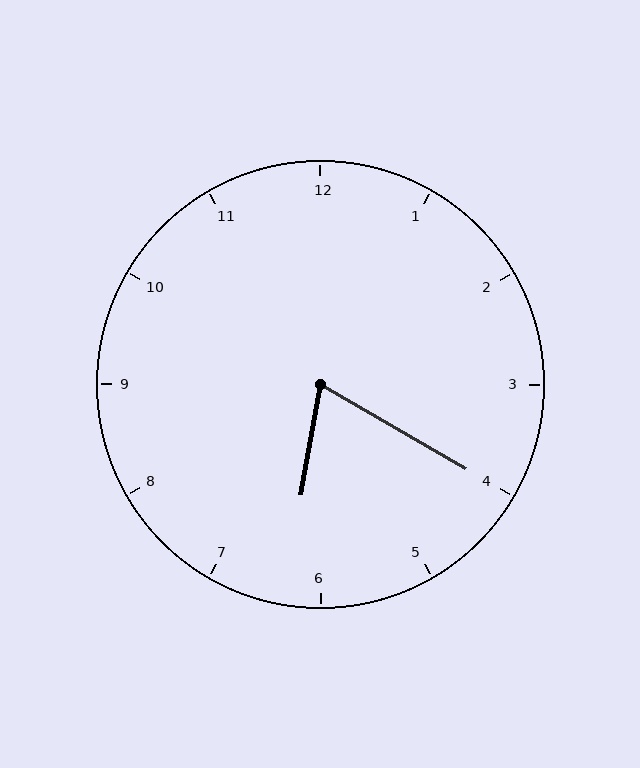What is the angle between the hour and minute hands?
Approximately 70 degrees.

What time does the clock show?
6:20.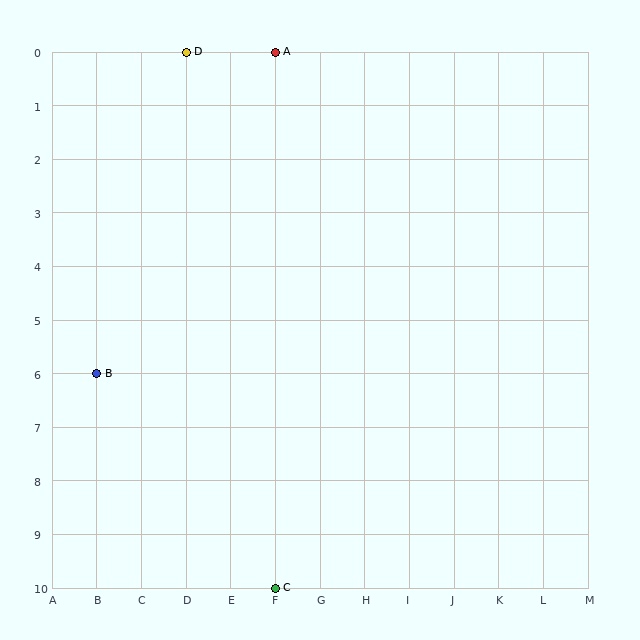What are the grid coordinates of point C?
Point C is at grid coordinates (F, 10).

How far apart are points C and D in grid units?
Points C and D are 2 columns and 10 rows apart (about 10.2 grid units diagonally).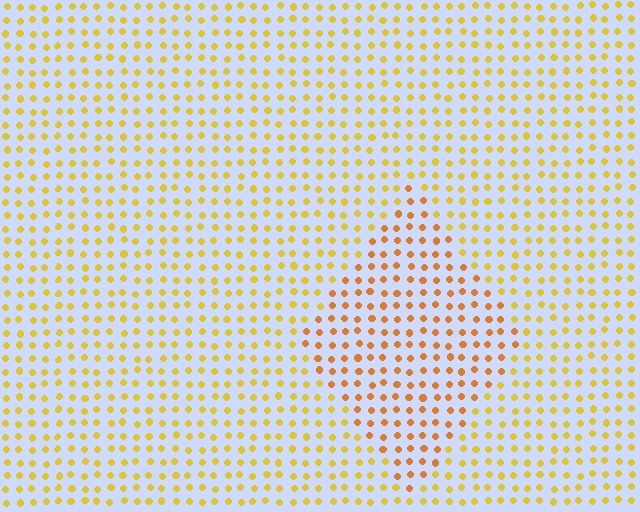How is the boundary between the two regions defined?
The boundary is defined purely by a slight shift in hue (about 25 degrees). Spacing, size, and orientation are identical on both sides.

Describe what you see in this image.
The image is filled with small yellow elements in a uniform arrangement. A diamond-shaped region is visible where the elements are tinted to a slightly different hue, forming a subtle color boundary.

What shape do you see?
I see a diamond.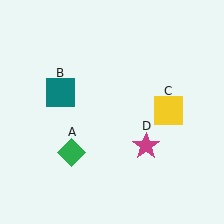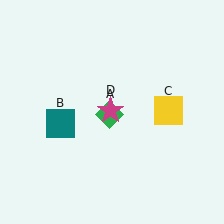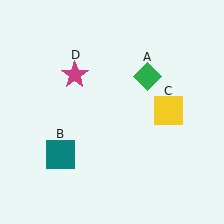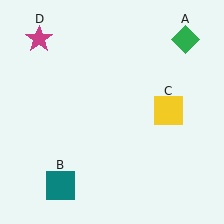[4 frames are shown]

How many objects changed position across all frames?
3 objects changed position: green diamond (object A), teal square (object B), magenta star (object D).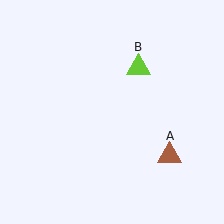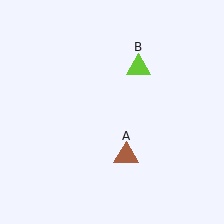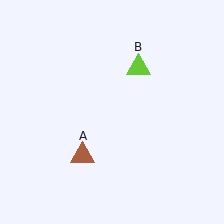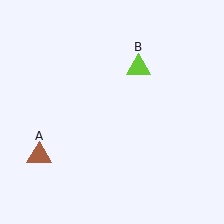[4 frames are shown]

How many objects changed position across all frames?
1 object changed position: brown triangle (object A).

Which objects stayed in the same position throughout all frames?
Lime triangle (object B) remained stationary.